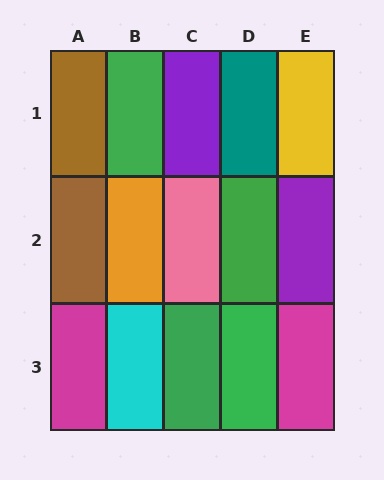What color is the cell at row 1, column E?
Yellow.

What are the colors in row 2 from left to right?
Brown, orange, pink, green, purple.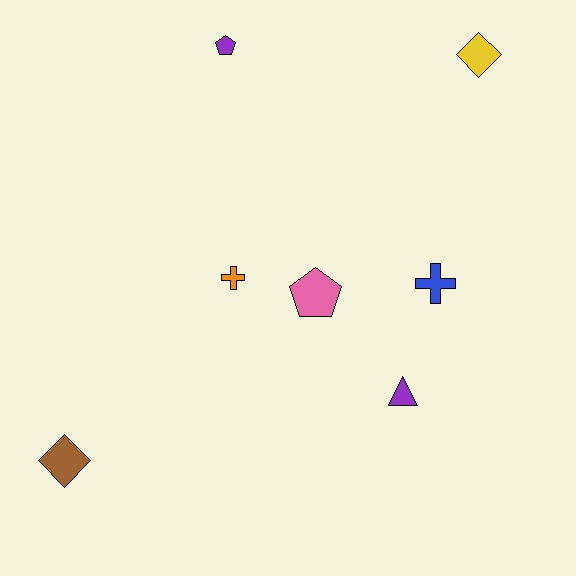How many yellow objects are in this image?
There is 1 yellow object.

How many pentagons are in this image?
There are 2 pentagons.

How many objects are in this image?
There are 7 objects.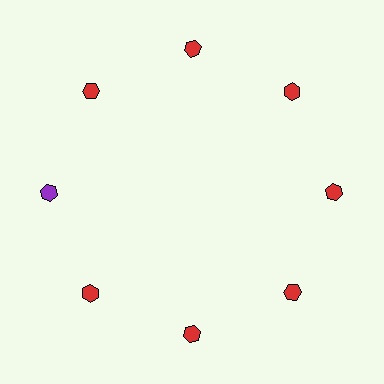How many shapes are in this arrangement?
There are 8 shapes arranged in a ring pattern.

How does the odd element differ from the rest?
It has a different color: purple instead of red.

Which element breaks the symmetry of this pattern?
The purple hexagon at roughly the 9 o'clock position breaks the symmetry. All other shapes are red hexagons.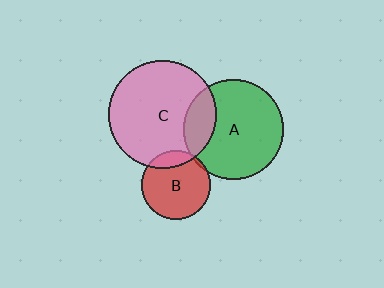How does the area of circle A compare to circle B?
Approximately 2.1 times.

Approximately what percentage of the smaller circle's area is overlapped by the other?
Approximately 5%.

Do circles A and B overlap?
Yes.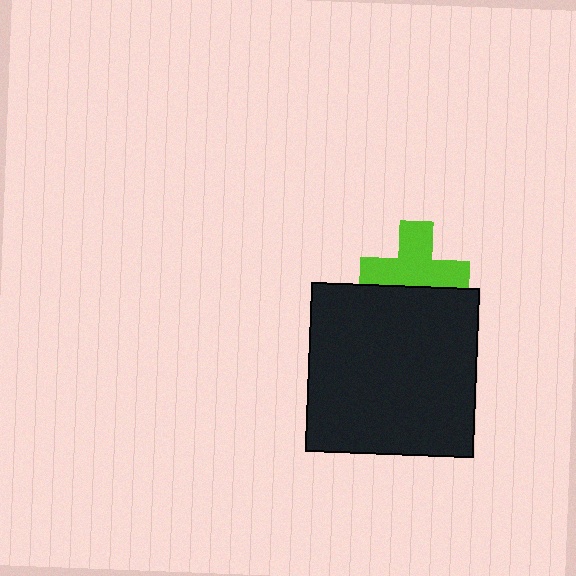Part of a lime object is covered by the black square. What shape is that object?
It is a cross.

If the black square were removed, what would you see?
You would see the complete lime cross.